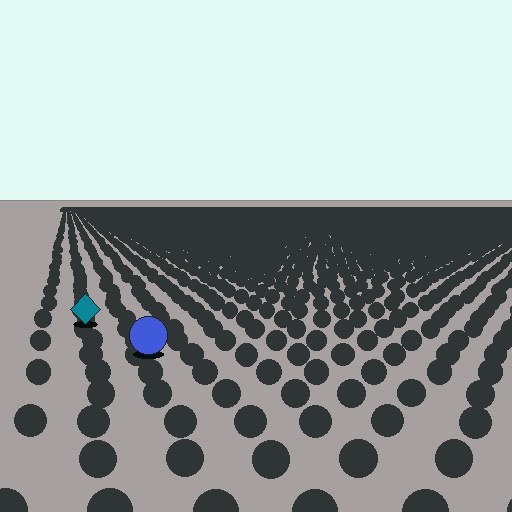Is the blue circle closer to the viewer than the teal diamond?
Yes. The blue circle is closer — you can tell from the texture gradient: the ground texture is coarser near it.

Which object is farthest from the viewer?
The teal diamond is farthest from the viewer. It appears smaller and the ground texture around it is denser.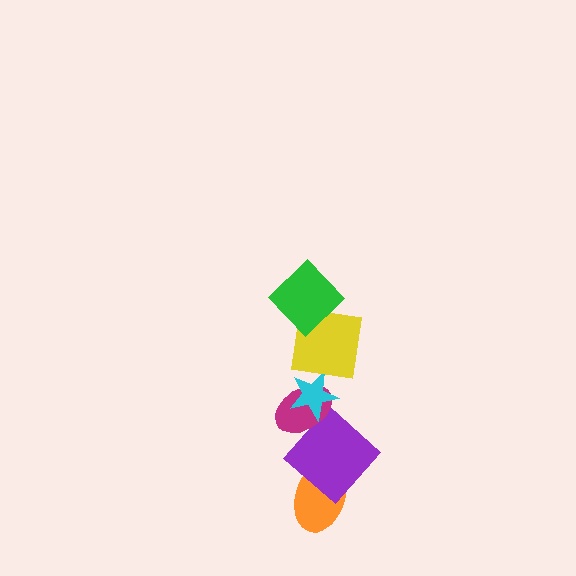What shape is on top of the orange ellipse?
The purple diamond is on top of the orange ellipse.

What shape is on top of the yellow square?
The green diamond is on top of the yellow square.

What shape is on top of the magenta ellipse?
The cyan star is on top of the magenta ellipse.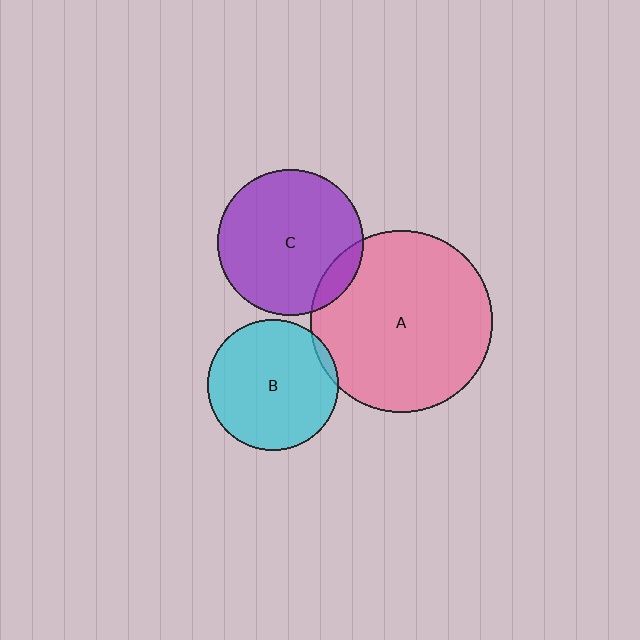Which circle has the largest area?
Circle A (pink).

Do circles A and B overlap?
Yes.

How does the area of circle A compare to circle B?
Approximately 1.9 times.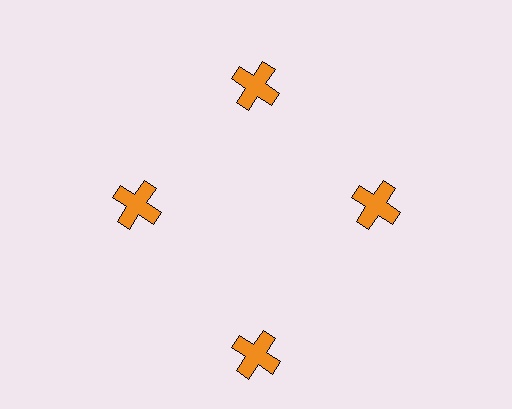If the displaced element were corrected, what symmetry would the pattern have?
It would have 4-fold rotational symmetry — the pattern would map onto itself every 90 degrees.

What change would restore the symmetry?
The symmetry would be restored by moving it inward, back onto the ring so that all 4 crosses sit at equal angles and equal distance from the center.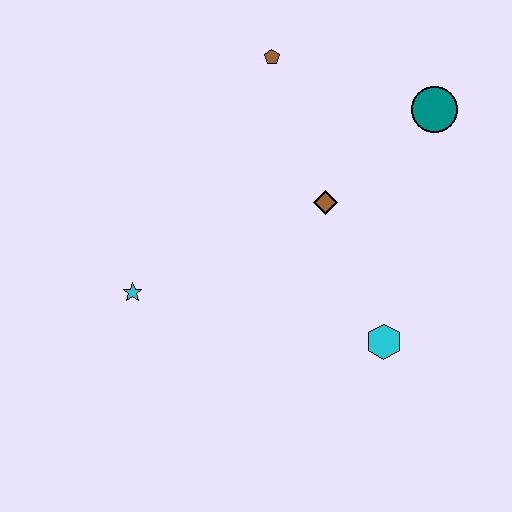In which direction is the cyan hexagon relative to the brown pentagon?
The cyan hexagon is below the brown pentagon.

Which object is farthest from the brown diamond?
The cyan star is farthest from the brown diamond.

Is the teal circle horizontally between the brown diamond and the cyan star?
No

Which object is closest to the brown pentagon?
The brown diamond is closest to the brown pentagon.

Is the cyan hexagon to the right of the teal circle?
No